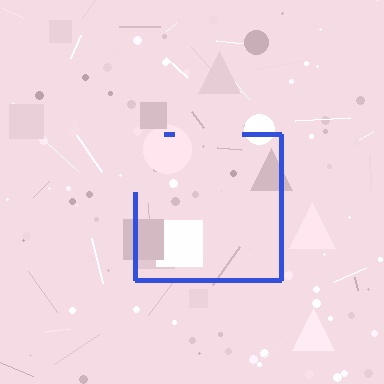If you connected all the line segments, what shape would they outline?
They would outline a square.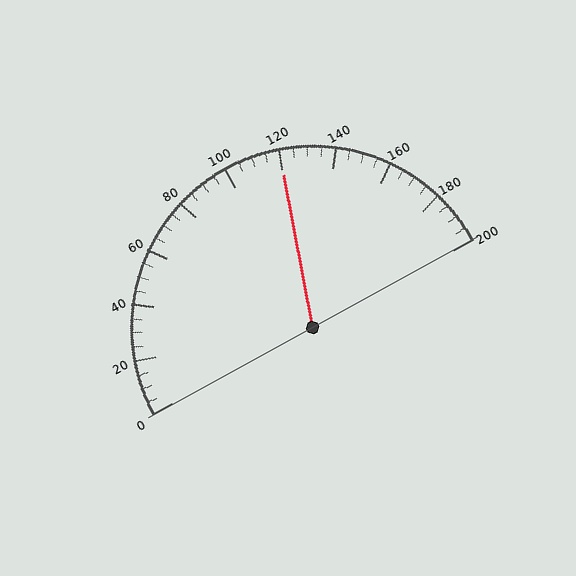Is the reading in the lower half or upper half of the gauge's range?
The reading is in the upper half of the range (0 to 200).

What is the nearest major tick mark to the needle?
The nearest major tick mark is 120.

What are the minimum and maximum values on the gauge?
The gauge ranges from 0 to 200.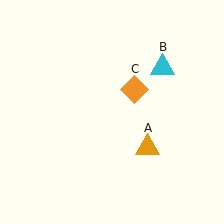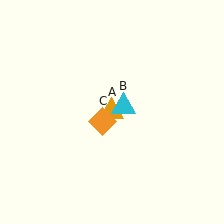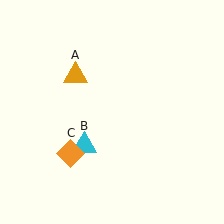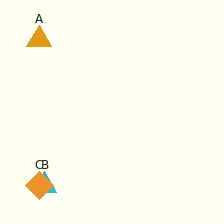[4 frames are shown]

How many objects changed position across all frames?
3 objects changed position: orange triangle (object A), cyan triangle (object B), orange diamond (object C).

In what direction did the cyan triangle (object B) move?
The cyan triangle (object B) moved down and to the left.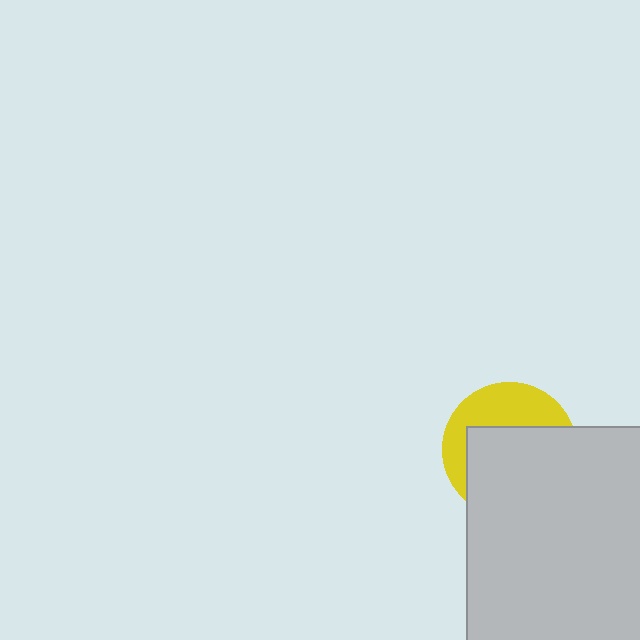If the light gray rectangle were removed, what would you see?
You would see the complete yellow circle.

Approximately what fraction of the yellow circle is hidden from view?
Roughly 63% of the yellow circle is hidden behind the light gray rectangle.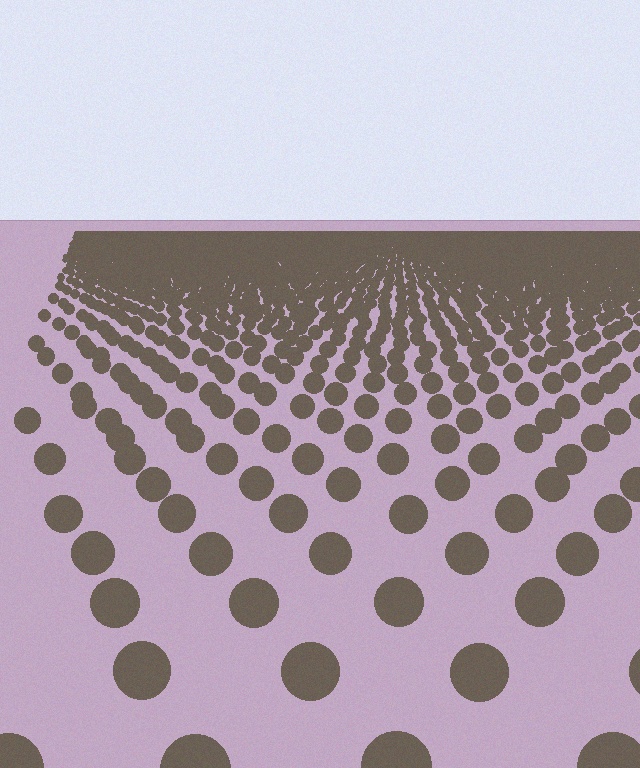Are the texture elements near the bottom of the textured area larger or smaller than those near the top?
Larger. Near the bottom, elements are closer to the viewer and appear at a bigger on-screen size.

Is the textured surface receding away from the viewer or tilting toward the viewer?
The surface is receding away from the viewer. Texture elements get smaller and denser toward the top.